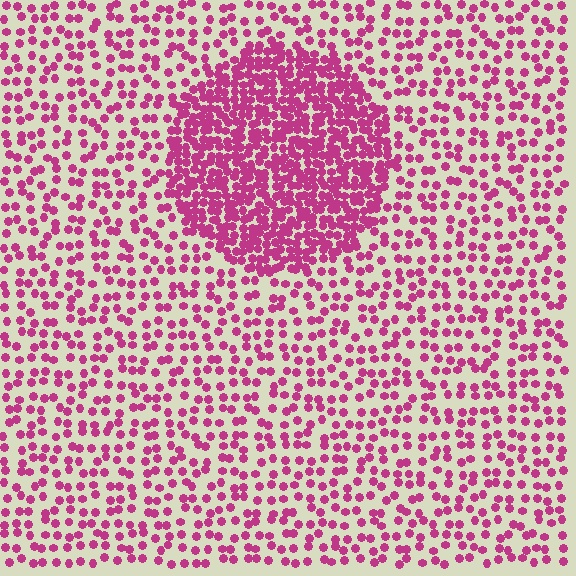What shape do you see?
I see a circle.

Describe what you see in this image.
The image contains small magenta elements arranged at two different densities. A circle-shaped region is visible where the elements are more densely packed than the surrounding area.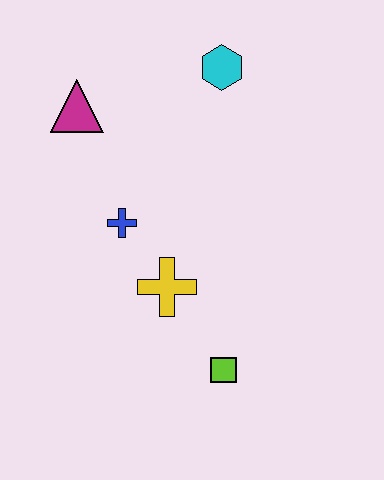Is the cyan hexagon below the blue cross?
No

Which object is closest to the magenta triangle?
The blue cross is closest to the magenta triangle.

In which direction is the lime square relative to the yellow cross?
The lime square is below the yellow cross.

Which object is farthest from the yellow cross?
The cyan hexagon is farthest from the yellow cross.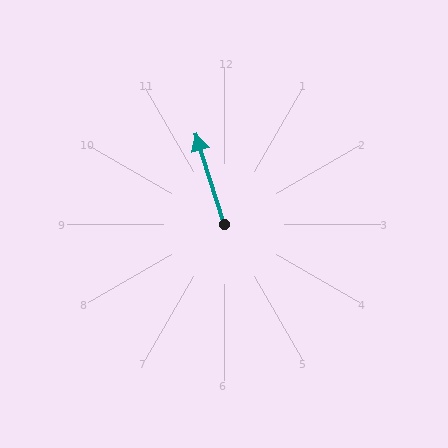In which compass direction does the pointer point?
North.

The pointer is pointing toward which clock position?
Roughly 11 o'clock.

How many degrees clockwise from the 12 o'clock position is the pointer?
Approximately 342 degrees.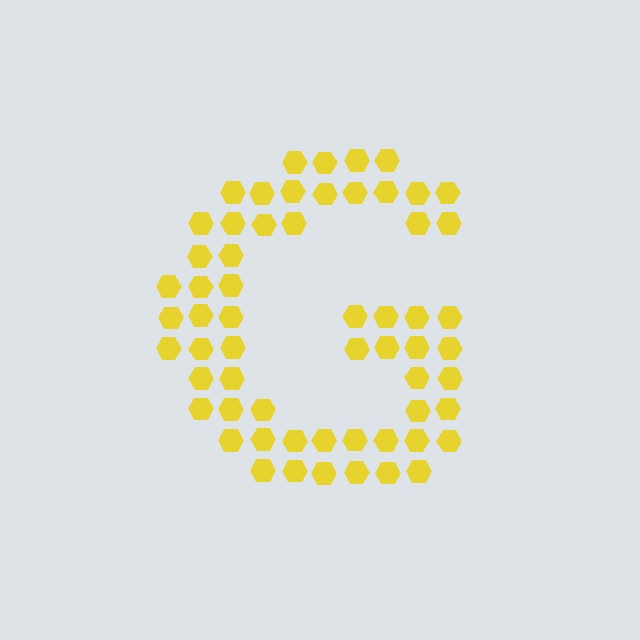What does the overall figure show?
The overall figure shows the letter G.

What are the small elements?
The small elements are hexagons.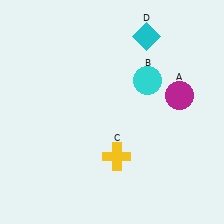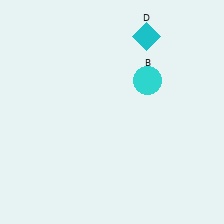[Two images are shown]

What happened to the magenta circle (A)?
The magenta circle (A) was removed in Image 2. It was in the top-right area of Image 1.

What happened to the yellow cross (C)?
The yellow cross (C) was removed in Image 2. It was in the bottom-right area of Image 1.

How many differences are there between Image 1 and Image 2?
There are 2 differences between the two images.